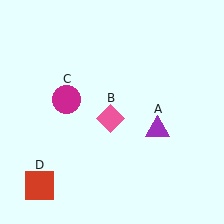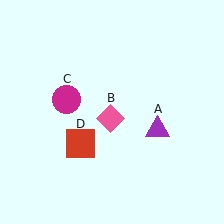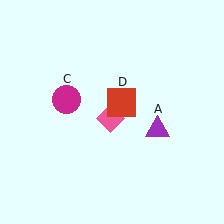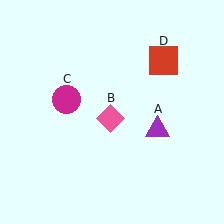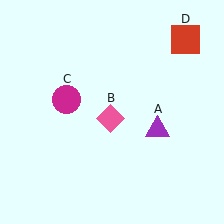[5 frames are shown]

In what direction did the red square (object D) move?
The red square (object D) moved up and to the right.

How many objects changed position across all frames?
1 object changed position: red square (object D).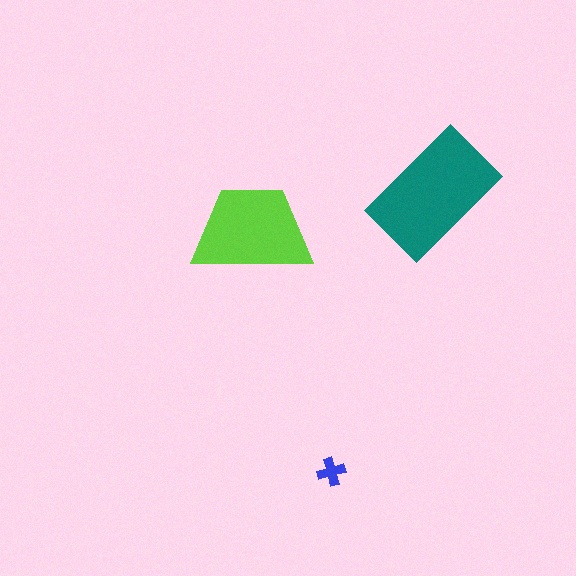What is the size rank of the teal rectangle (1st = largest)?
1st.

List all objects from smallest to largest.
The blue cross, the lime trapezoid, the teal rectangle.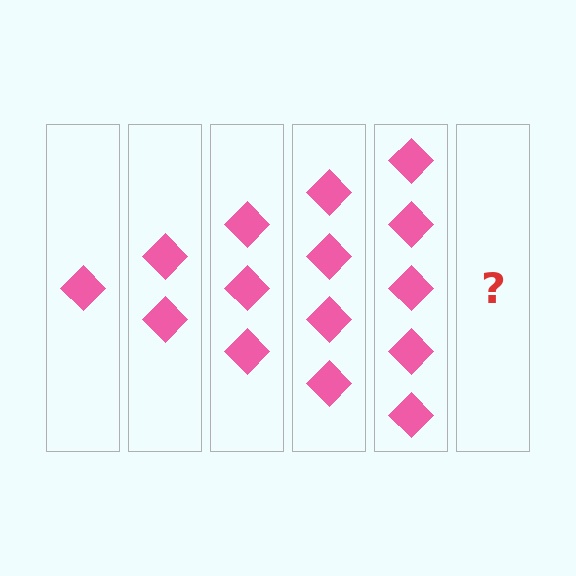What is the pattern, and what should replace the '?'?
The pattern is that each step adds one more diamond. The '?' should be 6 diamonds.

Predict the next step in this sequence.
The next step is 6 diamonds.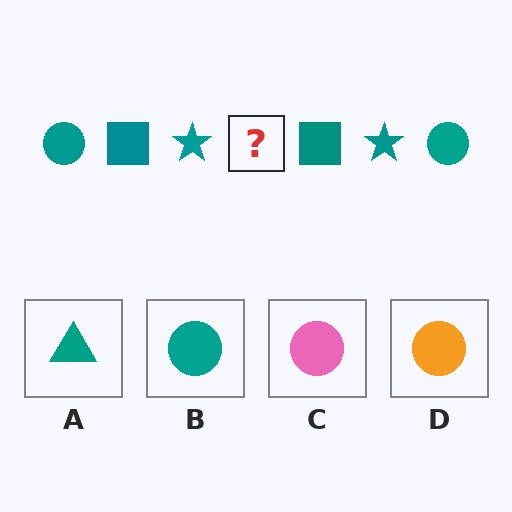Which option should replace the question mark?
Option B.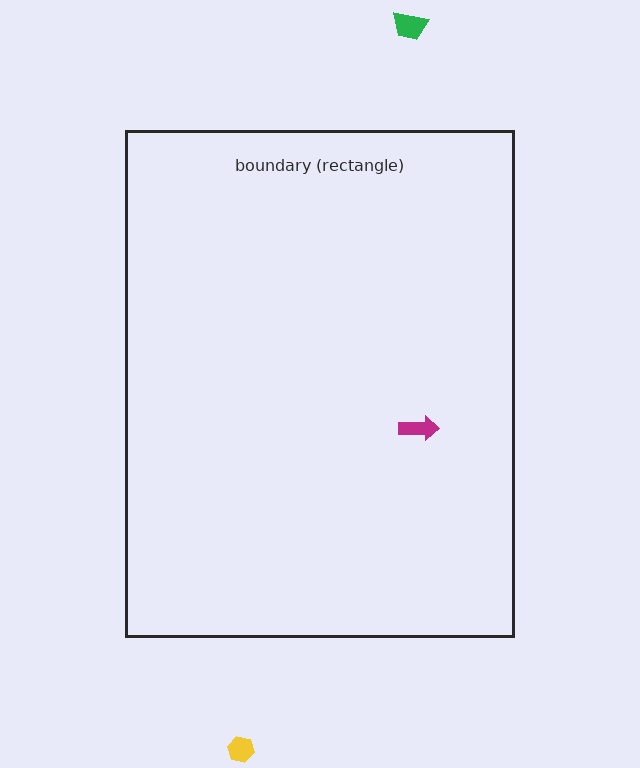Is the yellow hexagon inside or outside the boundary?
Outside.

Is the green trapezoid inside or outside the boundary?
Outside.